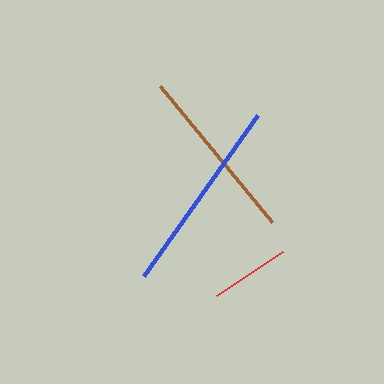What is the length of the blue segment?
The blue segment is approximately 197 pixels long.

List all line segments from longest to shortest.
From longest to shortest: blue, brown, red.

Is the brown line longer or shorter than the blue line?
The blue line is longer than the brown line.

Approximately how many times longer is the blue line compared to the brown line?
The blue line is approximately 1.1 times the length of the brown line.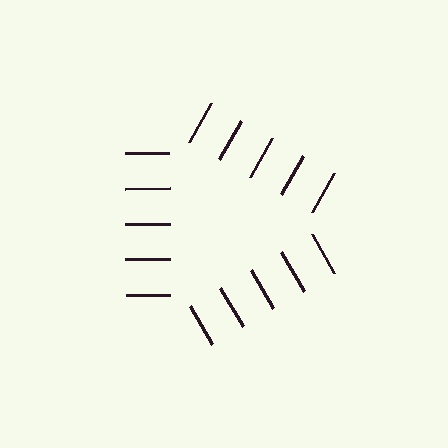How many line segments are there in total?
15 — 5 along each of the 3 edges.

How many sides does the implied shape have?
3 sides — the line-ends trace a triangle.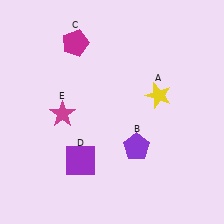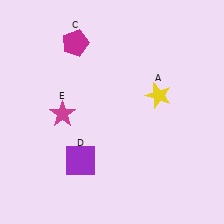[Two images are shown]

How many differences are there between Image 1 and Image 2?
There is 1 difference between the two images.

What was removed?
The purple pentagon (B) was removed in Image 2.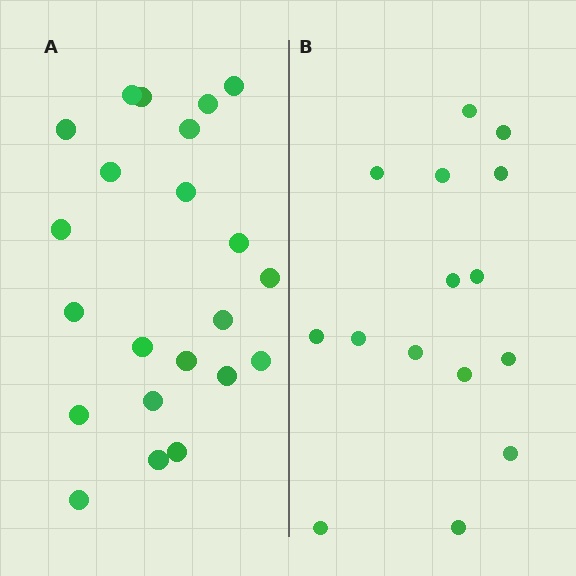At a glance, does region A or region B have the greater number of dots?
Region A (the left region) has more dots.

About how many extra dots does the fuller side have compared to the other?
Region A has roughly 8 or so more dots than region B.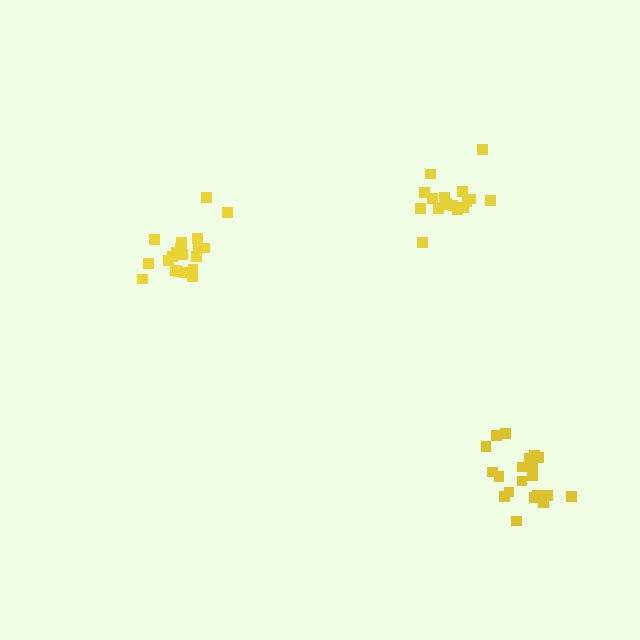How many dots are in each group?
Group 1: 20 dots, Group 2: 21 dots, Group 3: 17 dots (58 total).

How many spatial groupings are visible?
There are 3 spatial groupings.